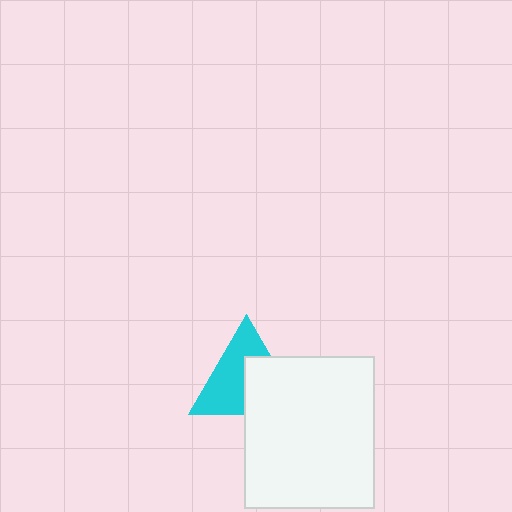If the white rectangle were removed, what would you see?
You would see the complete cyan triangle.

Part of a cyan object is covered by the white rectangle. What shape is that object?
It is a triangle.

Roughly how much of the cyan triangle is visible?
About half of it is visible (roughly 55%).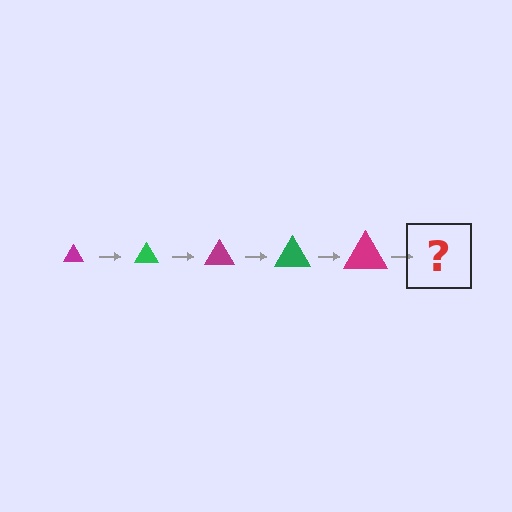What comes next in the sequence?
The next element should be a green triangle, larger than the previous one.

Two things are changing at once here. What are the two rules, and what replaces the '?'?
The two rules are that the triangle grows larger each step and the color cycles through magenta and green. The '?' should be a green triangle, larger than the previous one.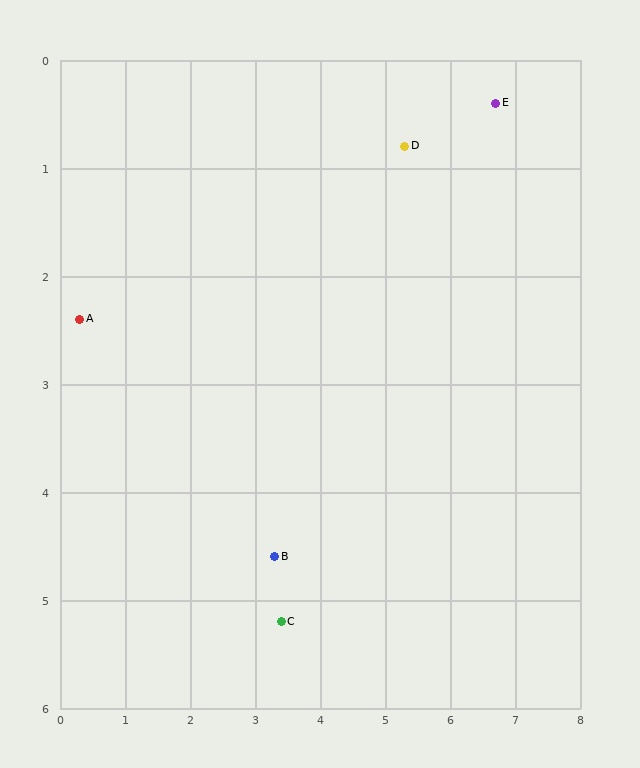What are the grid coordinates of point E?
Point E is at approximately (6.7, 0.4).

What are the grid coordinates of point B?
Point B is at approximately (3.3, 4.6).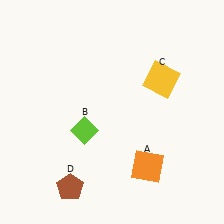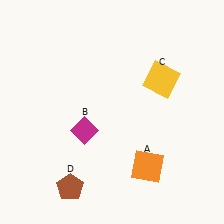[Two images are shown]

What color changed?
The diamond (B) changed from lime in Image 1 to magenta in Image 2.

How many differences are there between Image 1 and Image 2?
There is 1 difference between the two images.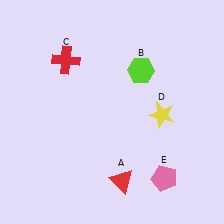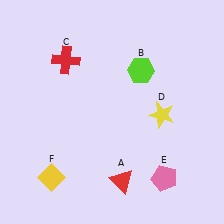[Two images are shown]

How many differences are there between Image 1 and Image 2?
There is 1 difference between the two images.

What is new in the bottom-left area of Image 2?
A yellow diamond (F) was added in the bottom-left area of Image 2.